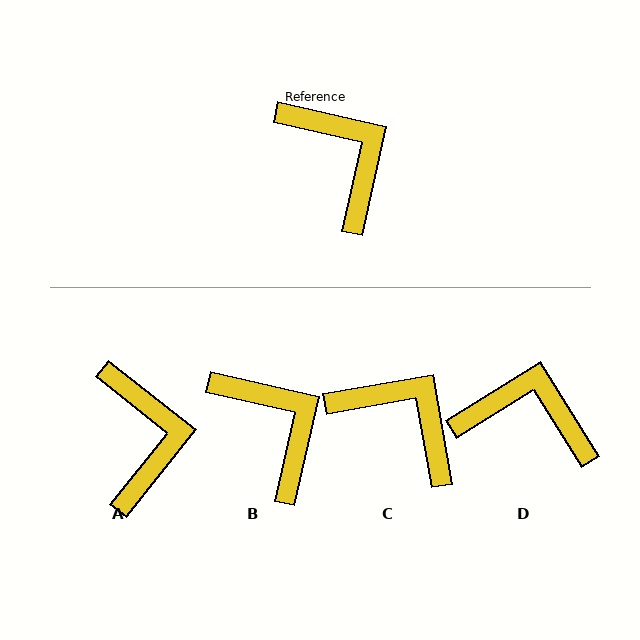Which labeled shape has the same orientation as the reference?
B.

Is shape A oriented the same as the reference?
No, it is off by about 26 degrees.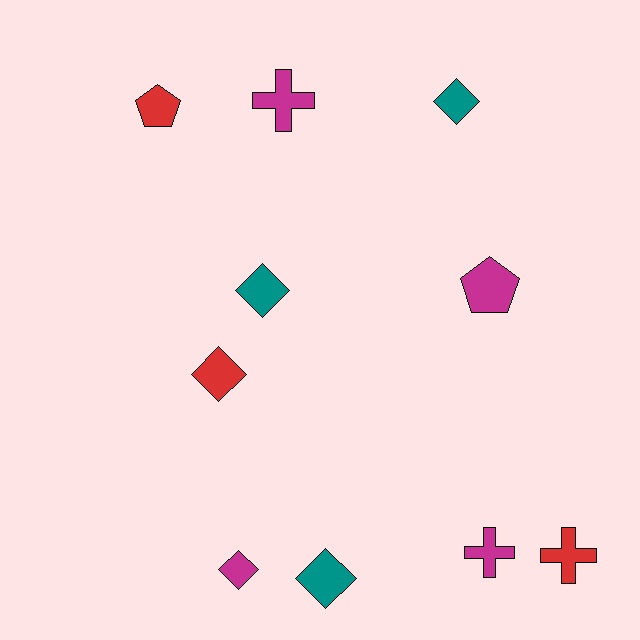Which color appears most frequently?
Magenta, with 4 objects.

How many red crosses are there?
There is 1 red cross.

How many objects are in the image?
There are 10 objects.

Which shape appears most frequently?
Diamond, with 5 objects.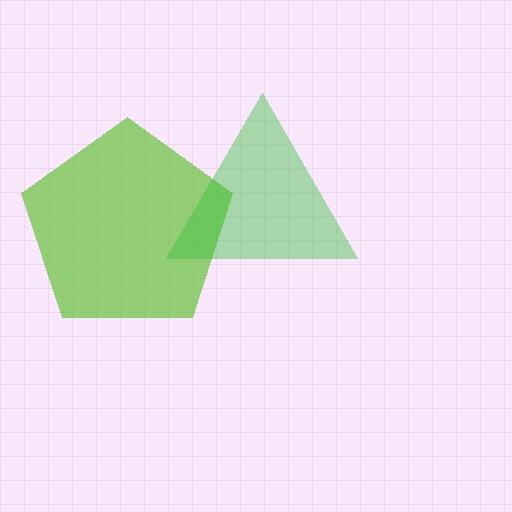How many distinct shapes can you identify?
There are 2 distinct shapes: a lime pentagon, a green triangle.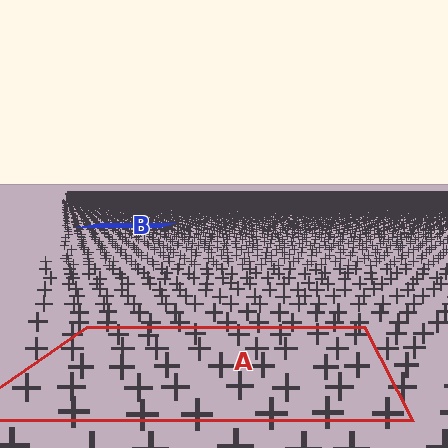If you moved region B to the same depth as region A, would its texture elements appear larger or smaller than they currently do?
They would appear larger. At a closer depth, the same texture elements are projected at a bigger on-screen size.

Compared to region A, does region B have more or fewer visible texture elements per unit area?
Region B has more texture elements per unit area — they are packed more densely because it is farther away.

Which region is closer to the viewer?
Region A is closer. The texture elements there are larger and more spread out.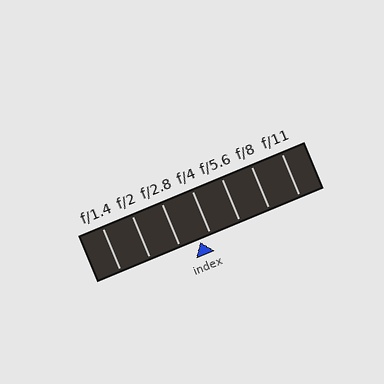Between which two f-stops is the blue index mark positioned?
The index mark is between f/2.8 and f/4.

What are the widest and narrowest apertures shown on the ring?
The widest aperture shown is f/1.4 and the narrowest is f/11.